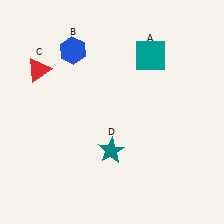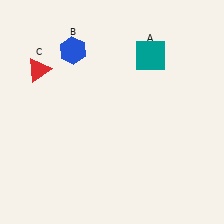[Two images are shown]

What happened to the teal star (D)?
The teal star (D) was removed in Image 2. It was in the bottom-left area of Image 1.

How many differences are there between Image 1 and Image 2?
There is 1 difference between the two images.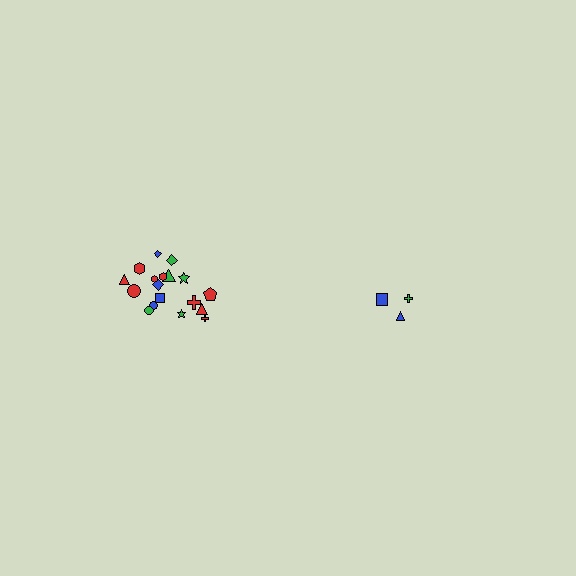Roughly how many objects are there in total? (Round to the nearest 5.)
Roughly 20 objects in total.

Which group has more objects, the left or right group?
The left group.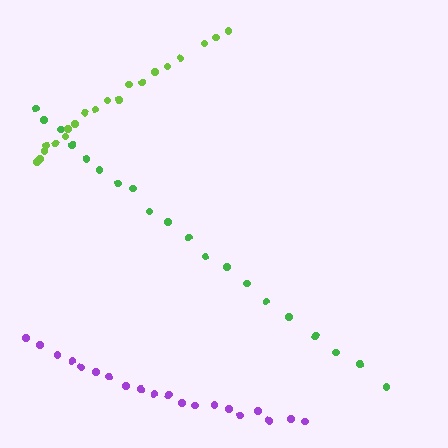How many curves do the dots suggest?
There are 3 distinct paths.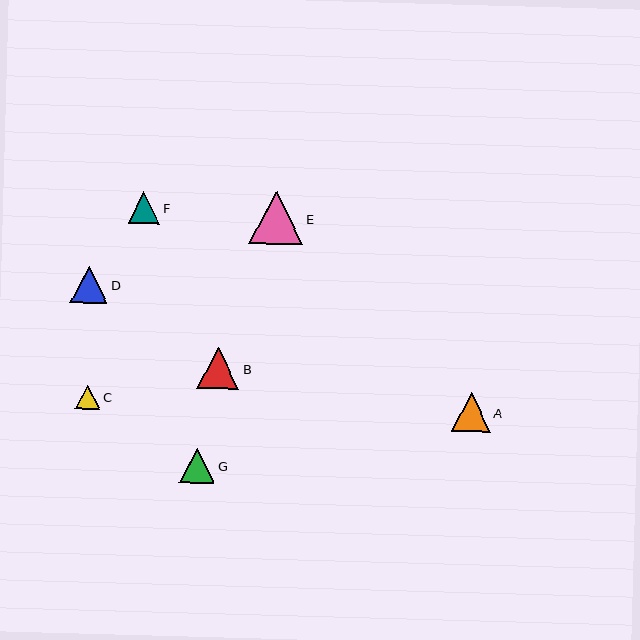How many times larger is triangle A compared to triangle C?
Triangle A is approximately 1.6 times the size of triangle C.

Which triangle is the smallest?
Triangle C is the smallest with a size of approximately 24 pixels.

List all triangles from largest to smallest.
From largest to smallest: E, B, A, D, G, F, C.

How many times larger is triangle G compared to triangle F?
Triangle G is approximately 1.1 times the size of triangle F.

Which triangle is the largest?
Triangle E is the largest with a size of approximately 53 pixels.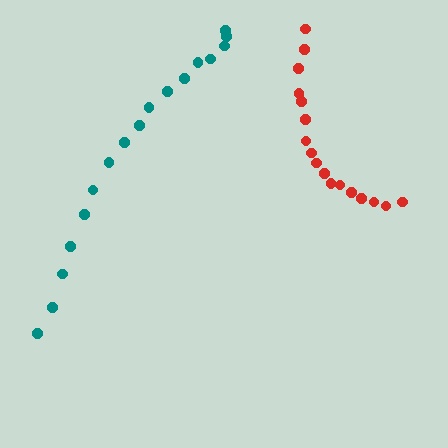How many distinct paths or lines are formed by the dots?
There are 2 distinct paths.